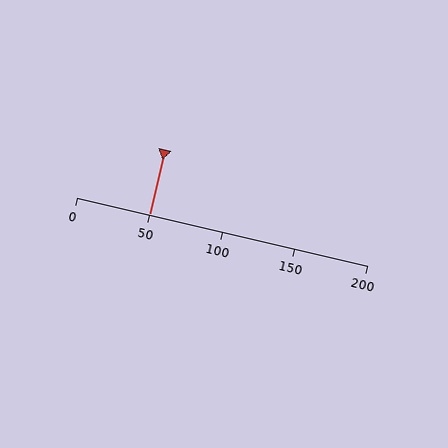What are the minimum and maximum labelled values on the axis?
The axis runs from 0 to 200.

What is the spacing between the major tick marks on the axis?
The major ticks are spaced 50 apart.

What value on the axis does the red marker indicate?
The marker indicates approximately 50.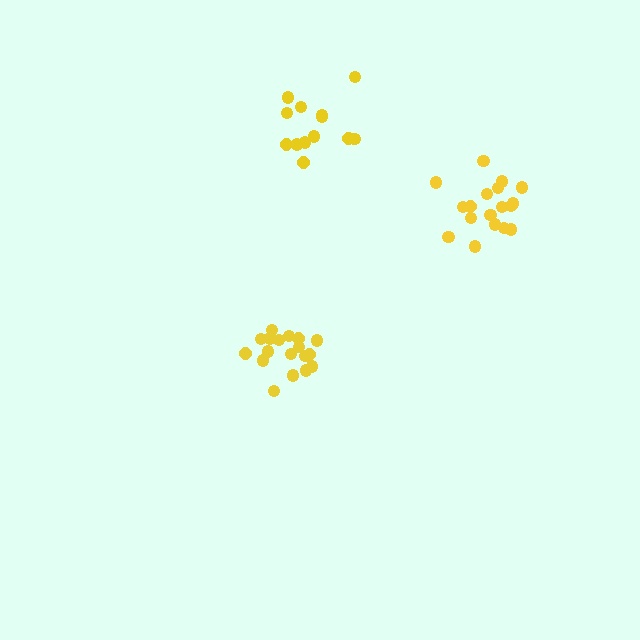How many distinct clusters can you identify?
There are 3 distinct clusters.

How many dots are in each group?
Group 1: 13 dots, Group 2: 18 dots, Group 3: 18 dots (49 total).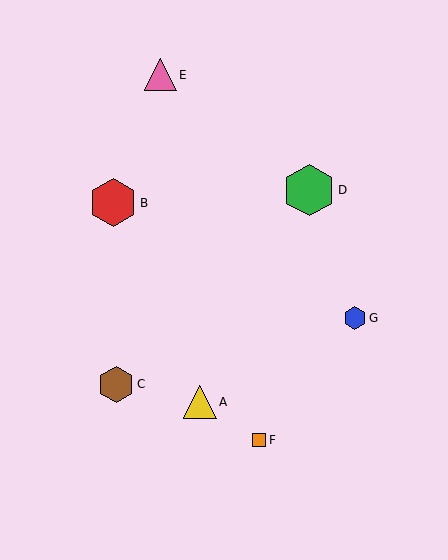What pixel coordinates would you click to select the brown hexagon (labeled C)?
Click at (116, 384) to select the brown hexagon C.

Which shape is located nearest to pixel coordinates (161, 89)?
The pink triangle (labeled E) at (160, 75) is nearest to that location.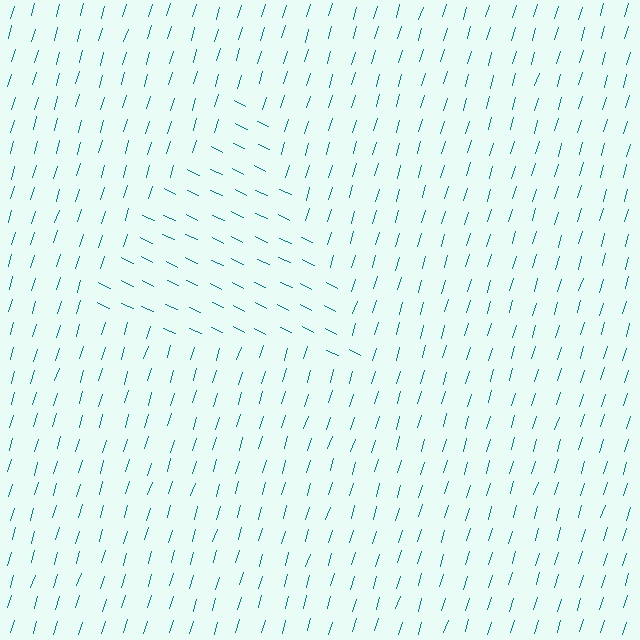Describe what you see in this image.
The image is filled with small teal line segments. A triangle region in the image has lines oriented differently from the surrounding lines, creating a visible texture boundary.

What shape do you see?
I see a triangle.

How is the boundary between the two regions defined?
The boundary is defined purely by a change in line orientation (approximately 80 degrees difference). All lines are the same color and thickness.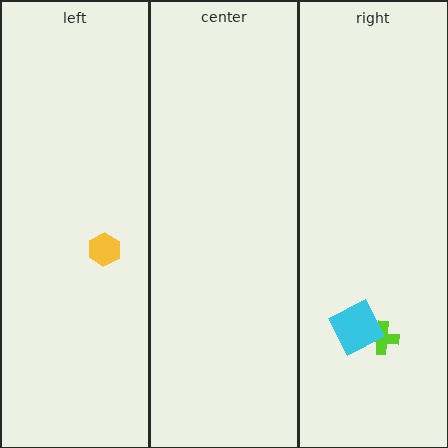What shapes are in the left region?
The yellow hexagon.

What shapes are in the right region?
The lime cross, the cyan square.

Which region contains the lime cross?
The right region.